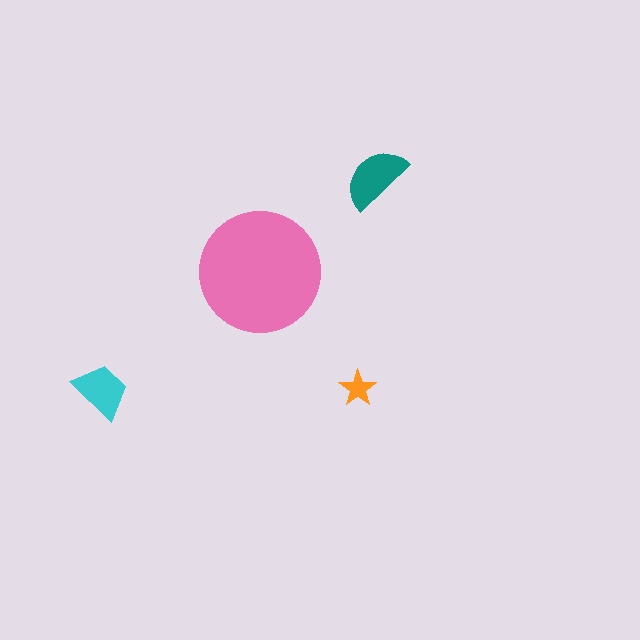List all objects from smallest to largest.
The orange star, the cyan trapezoid, the teal semicircle, the pink circle.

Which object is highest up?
The teal semicircle is topmost.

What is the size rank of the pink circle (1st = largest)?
1st.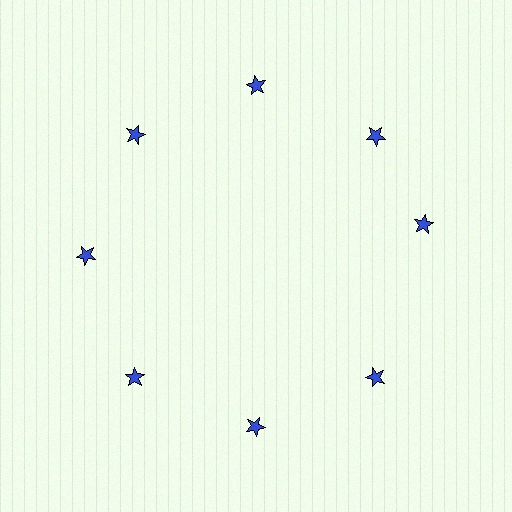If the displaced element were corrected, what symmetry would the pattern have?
It would have 8-fold rotational symmetry — the pattern would map onto itself every 45 degrees.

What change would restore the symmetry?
The symmetry would be restored by rotating it back into even spacing with its neighbors so that all 8 stars sit at equal angles and equal distance from the center.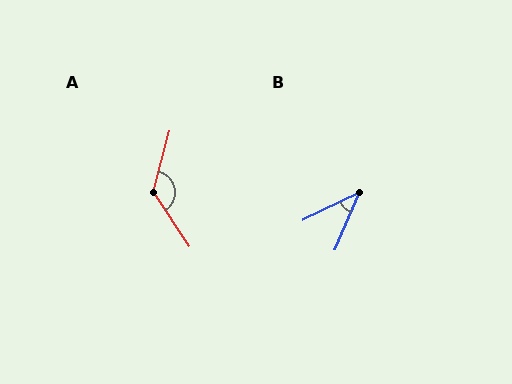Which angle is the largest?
A, at approximately 131 degrees.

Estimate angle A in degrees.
Approximately 131 degrees.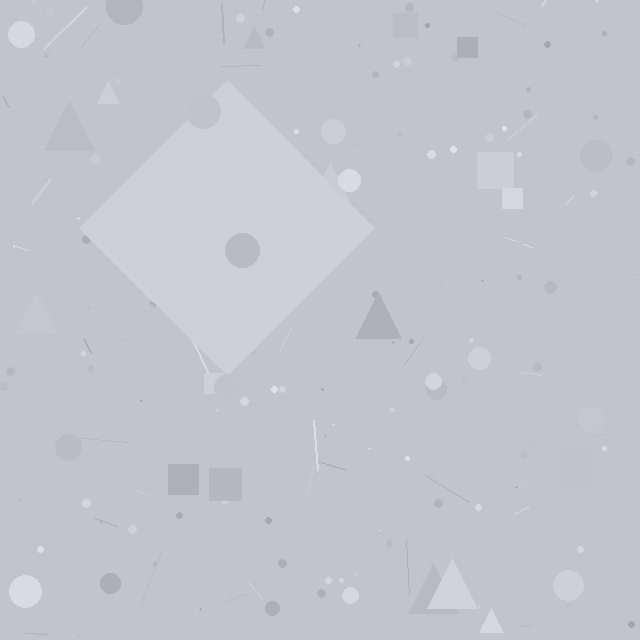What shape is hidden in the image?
A diamond is hidden in the image.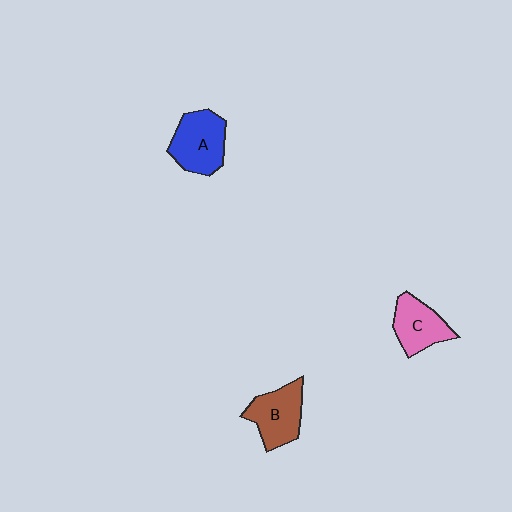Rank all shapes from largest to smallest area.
From largest to smallest: A (blue), B (brown), C (pink).